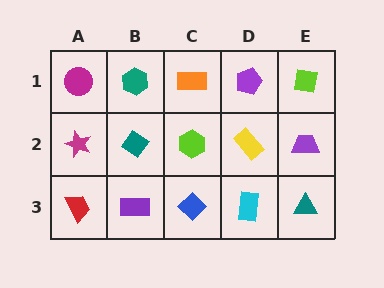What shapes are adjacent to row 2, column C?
An orange rectangle (row 1, column C), a blue diamond (row 3, column C), a teal diamond (row 2, column B), a yellow rectangle (row 2, column D).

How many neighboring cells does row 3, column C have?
3.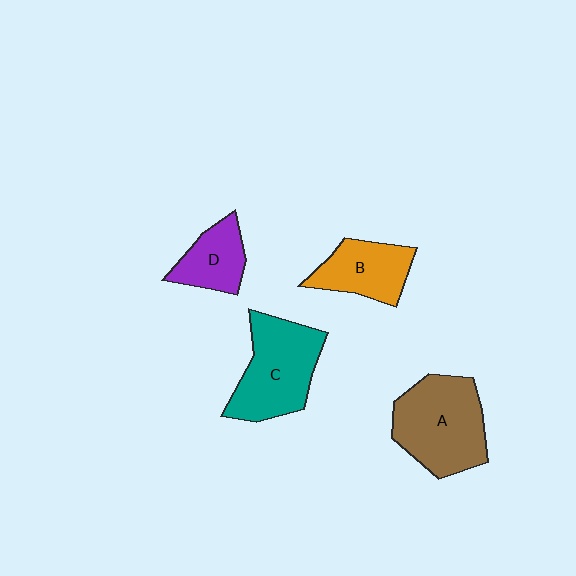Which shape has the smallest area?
Shape D (purple).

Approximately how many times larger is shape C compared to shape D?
Approximately 1.8 times.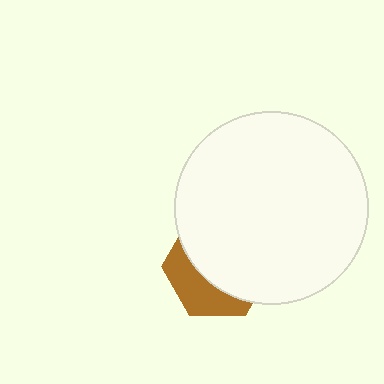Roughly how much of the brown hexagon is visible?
A small part of it is visible (roughly 34%).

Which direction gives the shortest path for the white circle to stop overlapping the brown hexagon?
Moving toward the upper-right gives the shortest separation.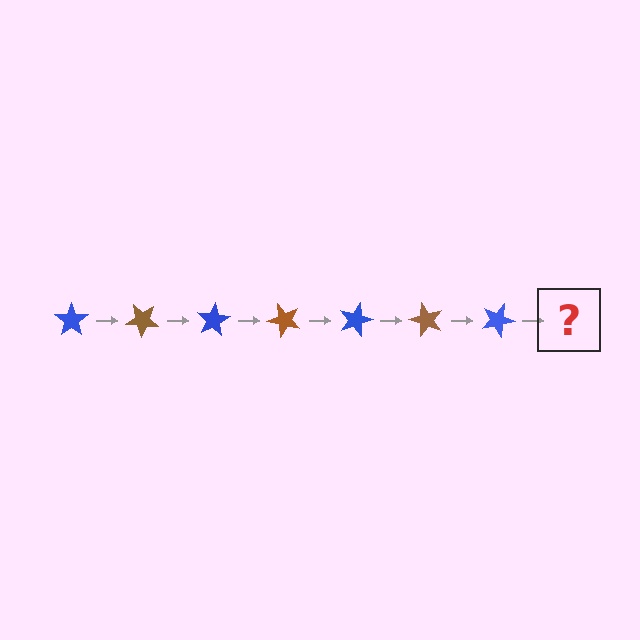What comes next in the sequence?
The next element should be a brown star, rotated 280 degrees from the start.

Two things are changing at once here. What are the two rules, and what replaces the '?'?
The two rules are that it rotates 40 degrees each step and the color cycles through blue and brown. The '?' should be a brown star, rotated 280 degrees from the start.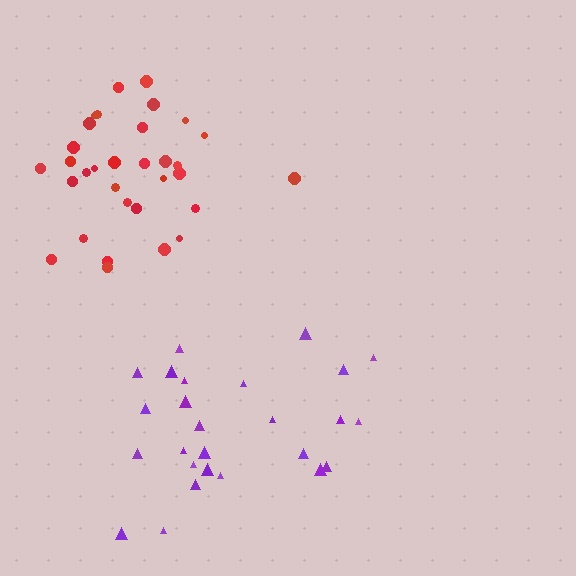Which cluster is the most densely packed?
Red.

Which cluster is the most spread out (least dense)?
Purple.